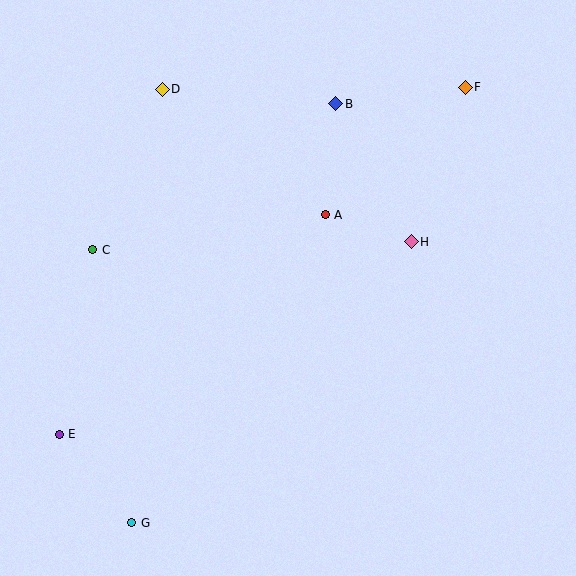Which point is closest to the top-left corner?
Point D is closest to the top-left corner.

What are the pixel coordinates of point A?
Point A is at (325, 215).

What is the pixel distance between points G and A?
The distance between G and A is 364 pixels.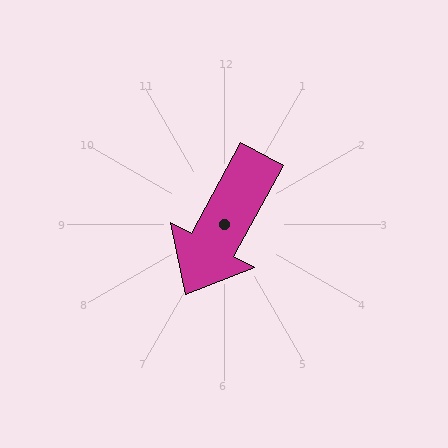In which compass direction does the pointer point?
Southwest.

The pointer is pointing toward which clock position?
Roughly 7 o'clock.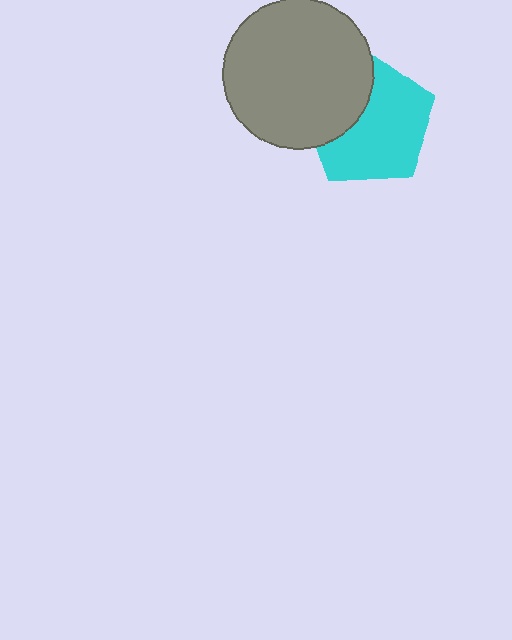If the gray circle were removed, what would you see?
You would see the complete cyan pentagon.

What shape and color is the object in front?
The object in front is a gray circle.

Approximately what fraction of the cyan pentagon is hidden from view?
Roughly 33% of the cyan pentagon is hidden behind the gray circle.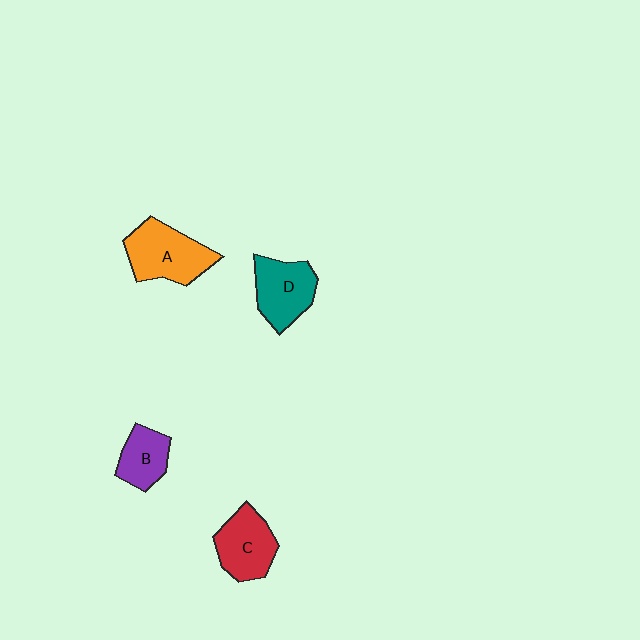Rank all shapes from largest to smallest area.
From largest to smallest: A (orange), D (teal), C (red), B (purple).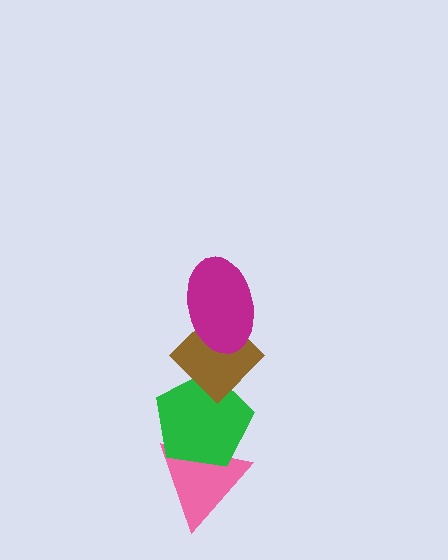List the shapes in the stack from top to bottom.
From top to bottom: the magenta ellipse, the brown diamond, the green pentagon, the pink triangle.